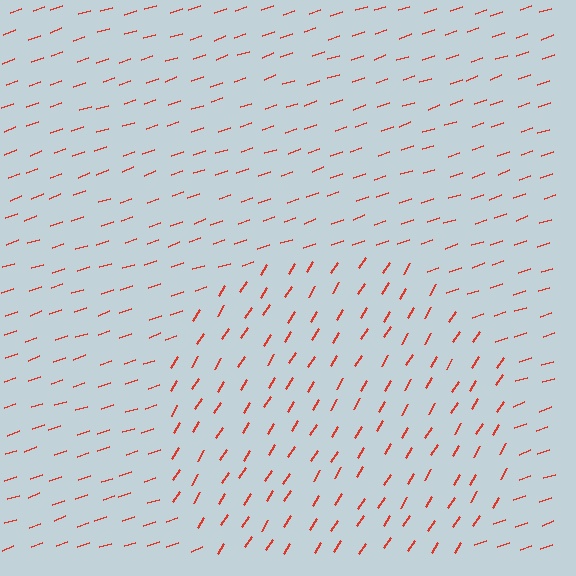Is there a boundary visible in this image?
Yes, there is a texture boundary formed by a change in line orientation.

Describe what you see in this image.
The image is filled with small red line segments. A circle region in the image has lines oriented differently from the surrounding lines, creating a visible texture boundary.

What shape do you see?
I see a circle.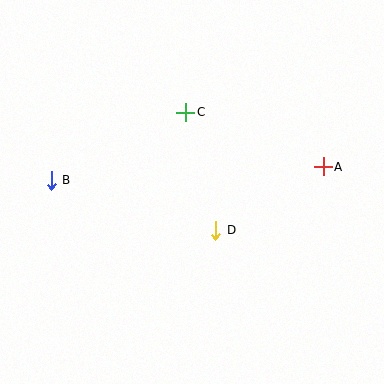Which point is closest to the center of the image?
Point D at (216, 230) is closest to the center.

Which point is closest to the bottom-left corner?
Point B is closest to the bottom-left corner.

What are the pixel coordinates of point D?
Point D is at (216, 230).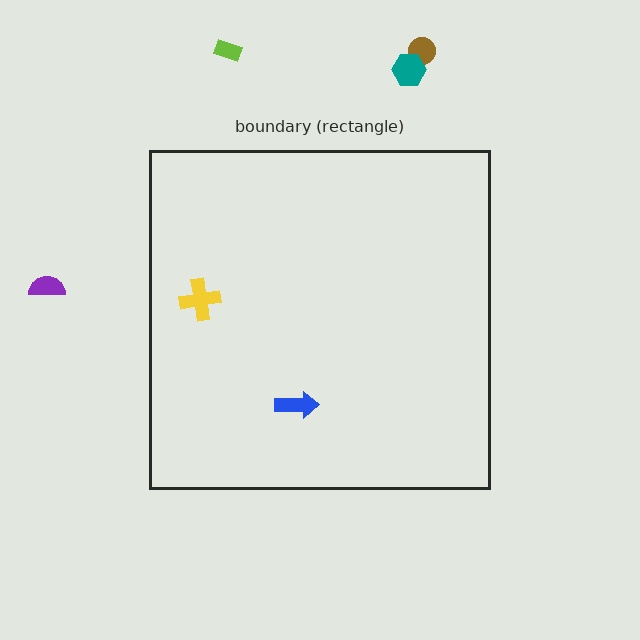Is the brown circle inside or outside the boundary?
Outside.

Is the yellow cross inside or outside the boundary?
Inside.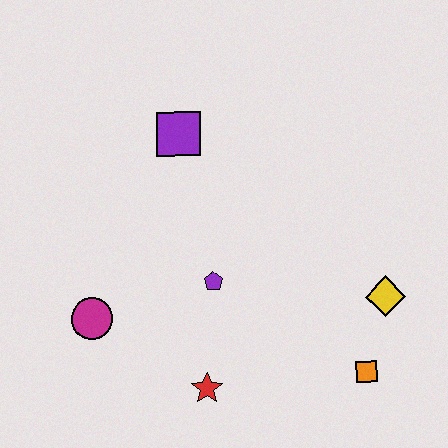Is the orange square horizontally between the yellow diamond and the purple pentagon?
Yes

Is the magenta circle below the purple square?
Yes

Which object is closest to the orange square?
The yellow diamond is closest to the orange square.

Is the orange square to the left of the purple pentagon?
No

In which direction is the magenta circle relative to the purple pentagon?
The magenta circle is to the left of the purple pentagon.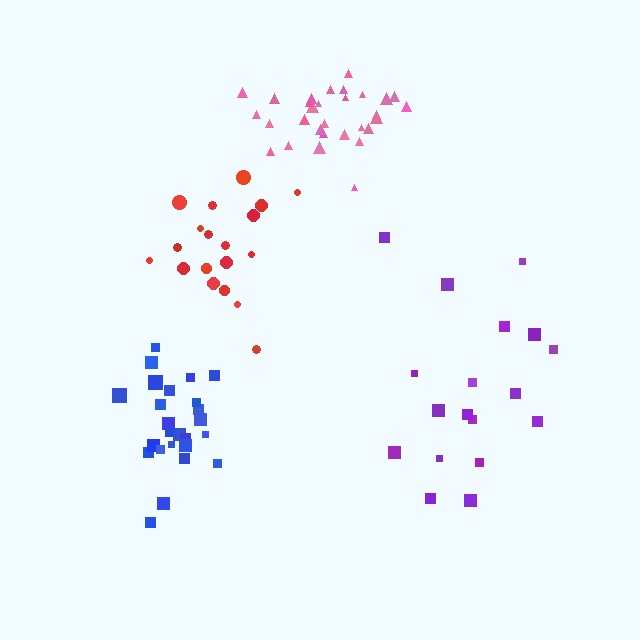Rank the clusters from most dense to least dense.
blue, pink, red, purple.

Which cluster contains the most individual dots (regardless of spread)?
Pink (30).